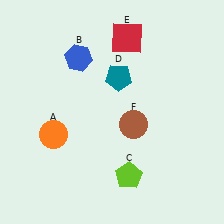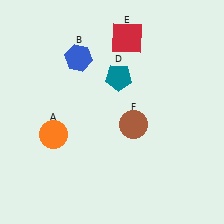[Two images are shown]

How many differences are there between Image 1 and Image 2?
There is 1 difference between the two images.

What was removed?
The lime pentagon (C) was removed in Image 2.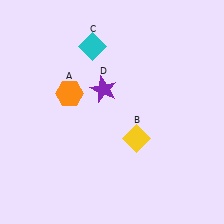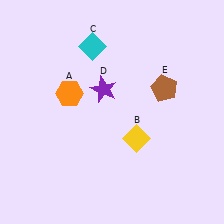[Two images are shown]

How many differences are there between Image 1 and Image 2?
There is 1 difference between the two images.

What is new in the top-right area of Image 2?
A brown pentagon (E) was added in the top-right area of Image 2.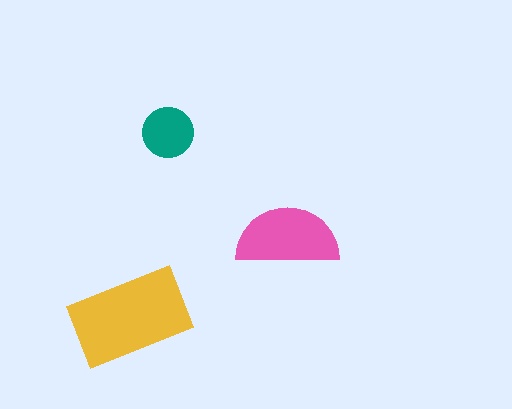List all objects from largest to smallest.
The yellow rectangle, the pink semicircle, the teal circle.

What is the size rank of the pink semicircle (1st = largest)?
2nd.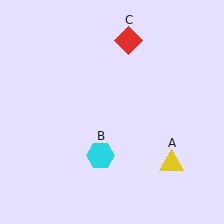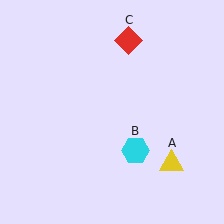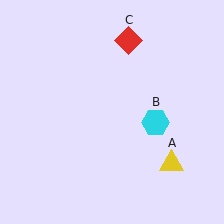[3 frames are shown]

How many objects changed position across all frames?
1 object changed position: cyan hexagon (object B).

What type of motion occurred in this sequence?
The cyan hexagon (object B) rotated counterclockwise around the center of the scene.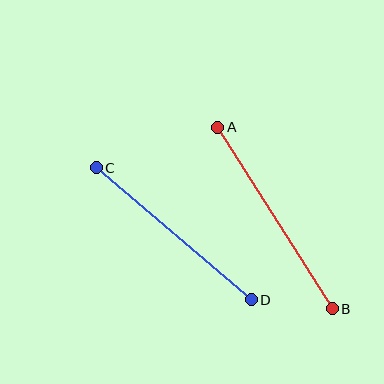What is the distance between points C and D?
The distance is approximately 204 pixels.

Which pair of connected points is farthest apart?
Points A and B are farthest apart.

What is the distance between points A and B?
The distance is approximately 214 pixels.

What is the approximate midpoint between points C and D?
The midpoint is at approximately (174, 234) pixels.